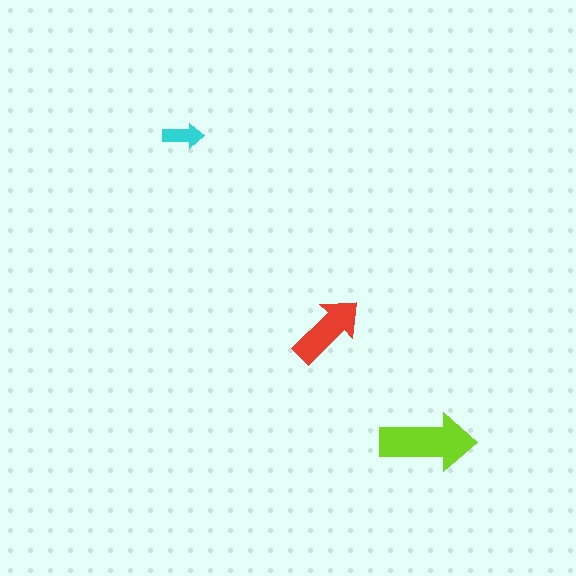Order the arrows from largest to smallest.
the lime one, the red one, the cyan one.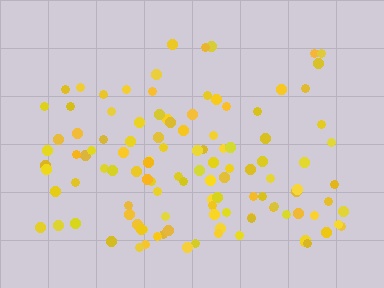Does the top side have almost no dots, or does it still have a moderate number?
Still a moderate number, just noticeably fewer than the bottom.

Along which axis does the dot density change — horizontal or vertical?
Vertical.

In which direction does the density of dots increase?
From top to bottom, with the bottom side densest.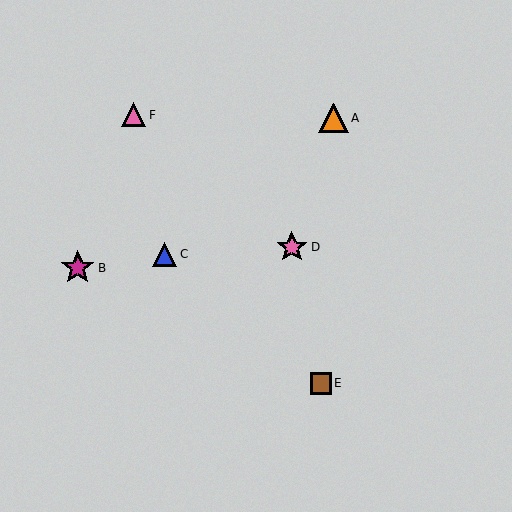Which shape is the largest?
The magenta star (labeled B) is the largest.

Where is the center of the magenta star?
The center of the magenta star is at (78, 268).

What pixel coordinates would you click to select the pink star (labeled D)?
Click at (292, 247) to select the pink star D.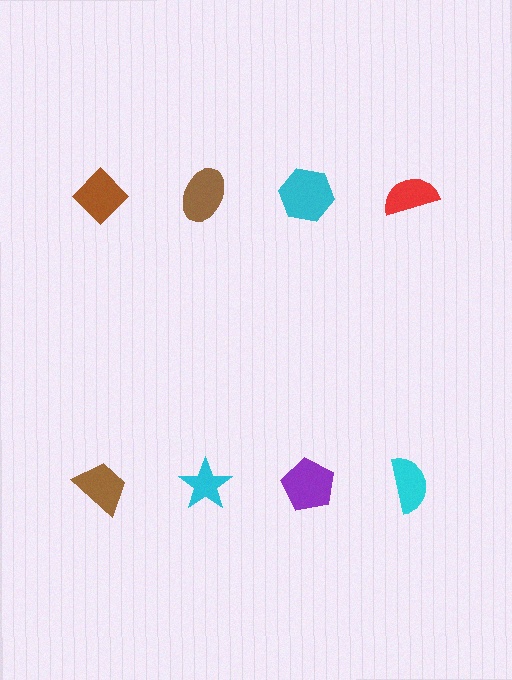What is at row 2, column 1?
A brown trapezoid.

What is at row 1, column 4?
A red semicircle.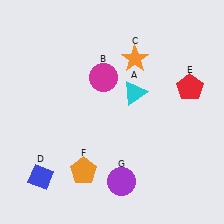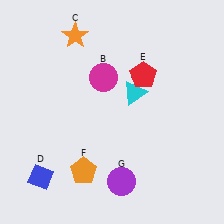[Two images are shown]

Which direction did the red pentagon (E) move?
The red pentagon (E) moved left.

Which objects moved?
The objects that moved are: the orange star (C), the red pentagon (E).